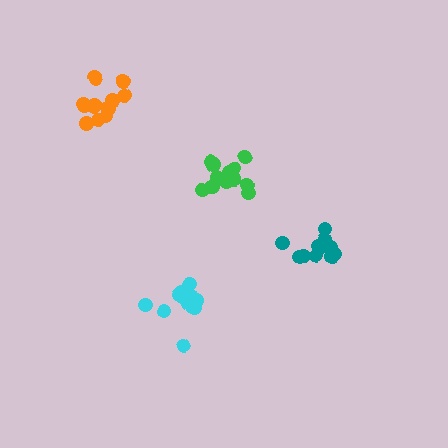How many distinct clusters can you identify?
There are 4 distinct clusters.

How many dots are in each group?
Group 1: 11 dots, Group 2: 13 dots, Group 3: 13 dots, Group 4: 16 dots (53 total).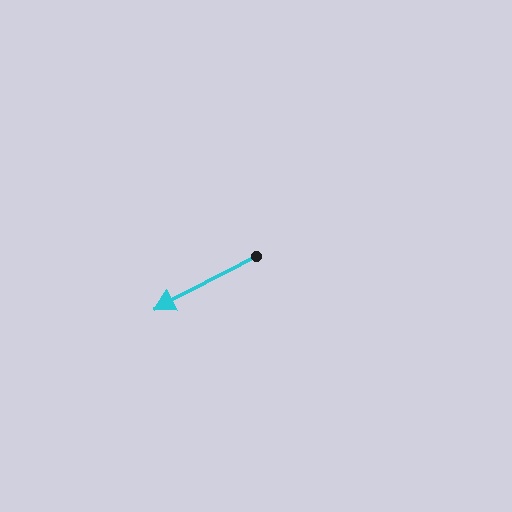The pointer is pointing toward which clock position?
Roughly 8 o'clock.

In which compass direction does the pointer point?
Southwest.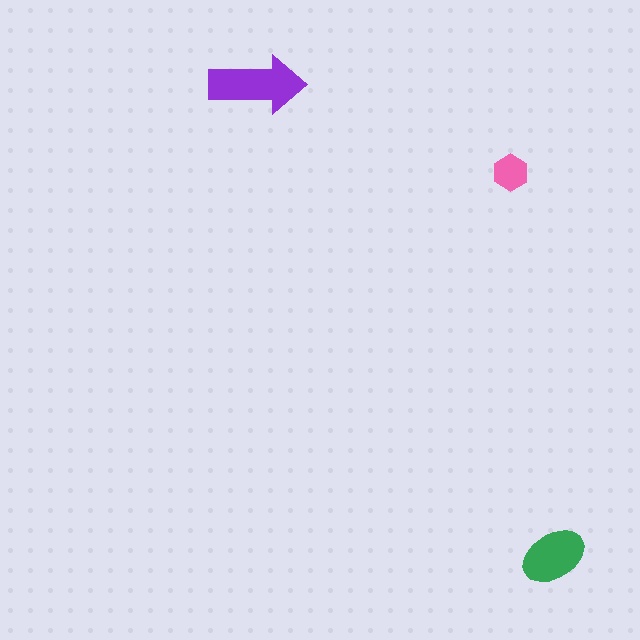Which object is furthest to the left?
The purple arrow is leftmost.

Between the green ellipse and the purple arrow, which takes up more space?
The purple arrow.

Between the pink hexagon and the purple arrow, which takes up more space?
The purple arrow.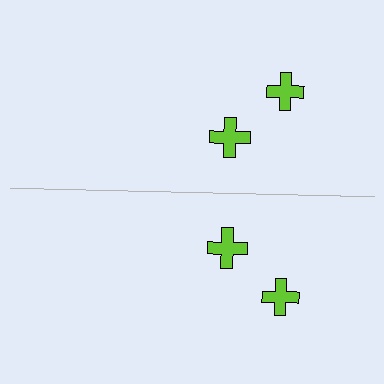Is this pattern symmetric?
Yes, this pattern has bilateral (reflection) symmetry.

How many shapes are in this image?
There are 4 shapes in this image.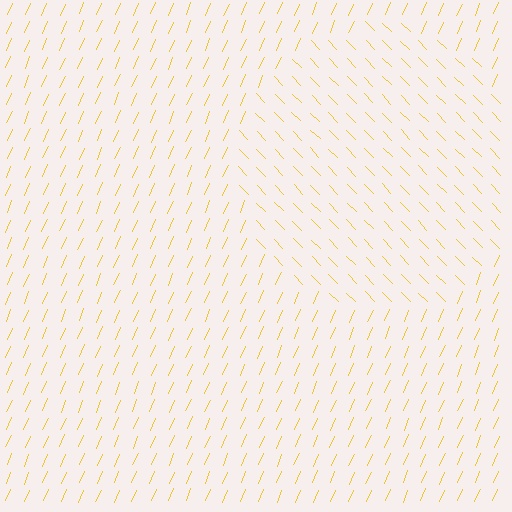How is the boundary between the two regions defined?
The boundary is defined purely by a change in line orientation (approximately 68 degrees difference). All lines are the same color and thickness.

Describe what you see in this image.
The image is filled with small yellow line segments. A circle region in the image has lines oriented differently from the surrounding lines, creating a visible texture boundary.